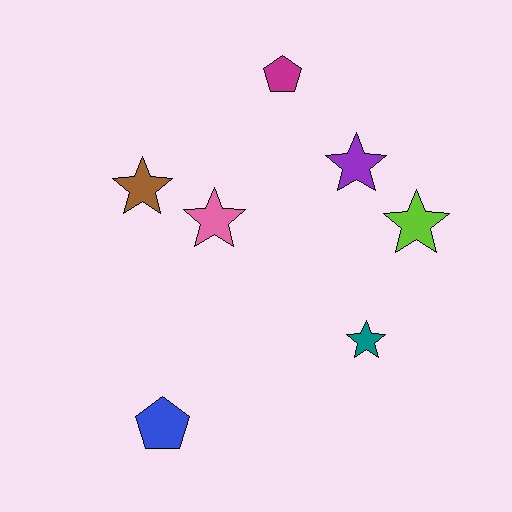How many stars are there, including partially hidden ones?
There are 5 stars.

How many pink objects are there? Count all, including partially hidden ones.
There is 1 pink object.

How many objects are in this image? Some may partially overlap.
There are 7 objects.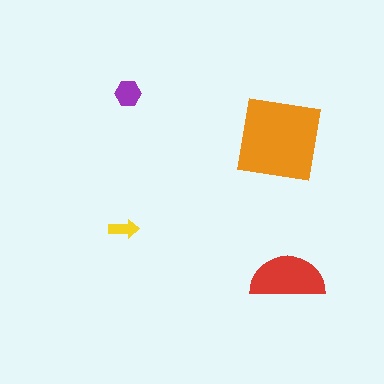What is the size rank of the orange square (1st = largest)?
1st.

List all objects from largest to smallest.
The orange square, the red semicircle, the purple hexagon, the yellow arrow.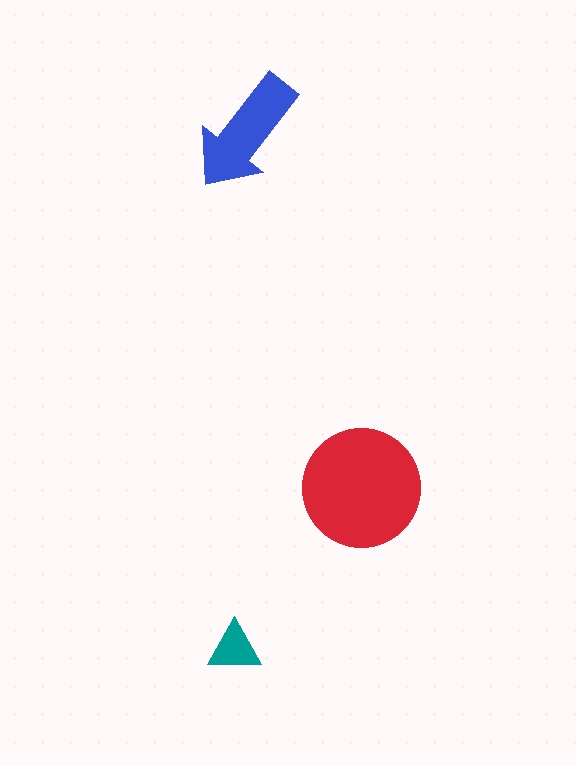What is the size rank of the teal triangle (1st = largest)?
3rd.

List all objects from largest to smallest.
The red circle, the blue arrow, the teal triangle.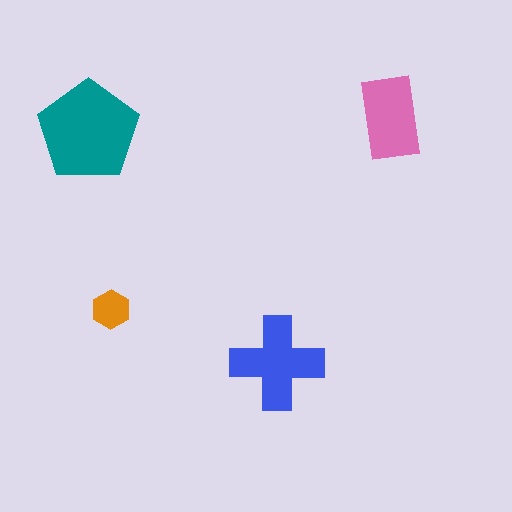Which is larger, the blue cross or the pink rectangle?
The blue cross.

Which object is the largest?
The teal pentagon.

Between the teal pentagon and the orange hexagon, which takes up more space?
The teal pentagon.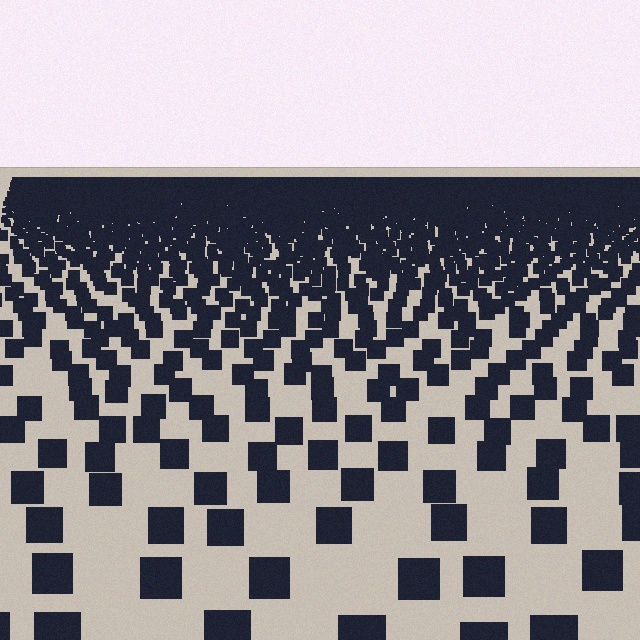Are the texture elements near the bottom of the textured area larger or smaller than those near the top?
Larger. Near the bottom, elements are closer to the viewer and appear at a bigger on-screen size.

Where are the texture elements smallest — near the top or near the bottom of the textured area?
Near the top.